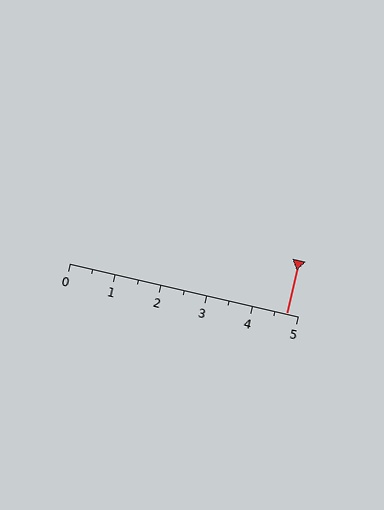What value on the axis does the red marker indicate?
The marker indicates approximately 4.8.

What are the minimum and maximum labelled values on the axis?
The axis runs from 0 to 5.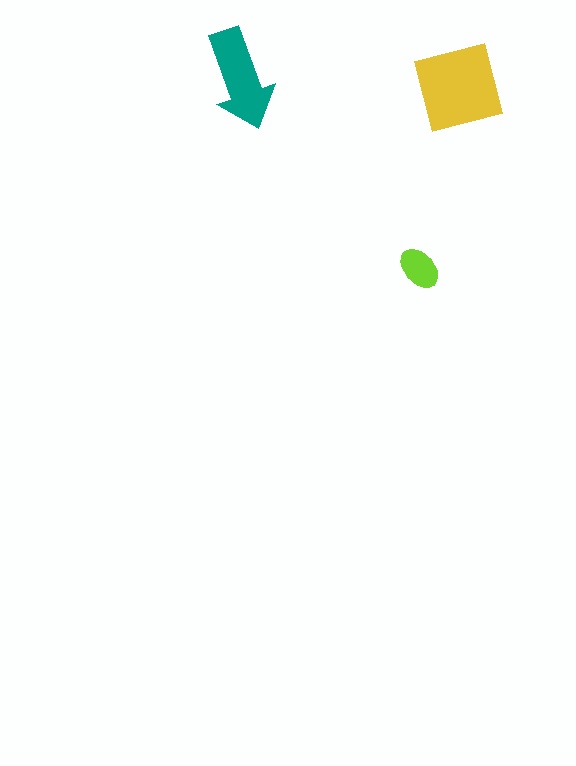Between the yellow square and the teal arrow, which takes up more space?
The yellow square.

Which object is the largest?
The yellow square.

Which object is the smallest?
The lime ellipse.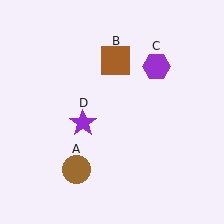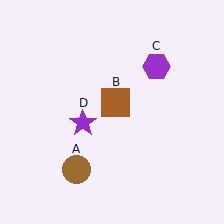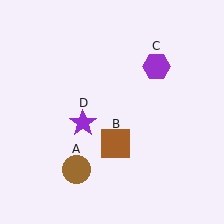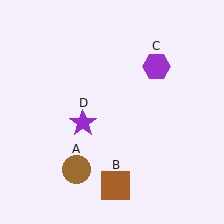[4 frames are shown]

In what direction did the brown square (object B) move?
The brown square (object B) moved down.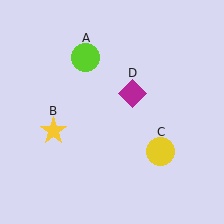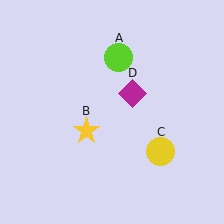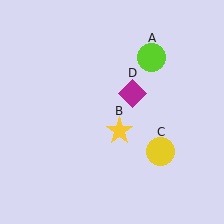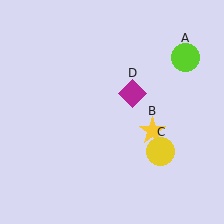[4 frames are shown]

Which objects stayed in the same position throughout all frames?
Yellow circle (object C) and magenta diamond (object D) remained stationary.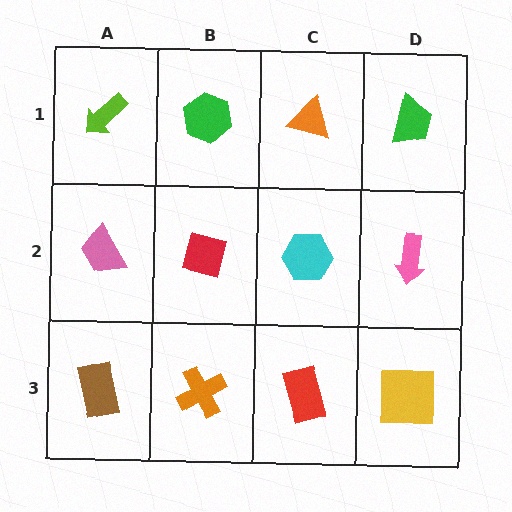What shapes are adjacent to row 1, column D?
A pink arrow (row 2, column D), an orange triangle (row 1, column C).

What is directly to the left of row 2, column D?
A cyan hexagon.